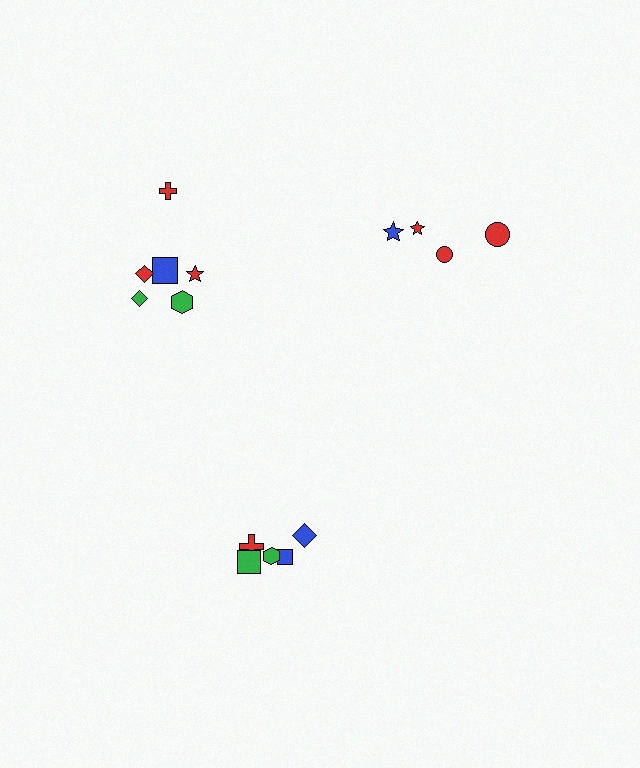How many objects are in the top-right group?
There are 4 objects.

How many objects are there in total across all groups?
There are 15 objects.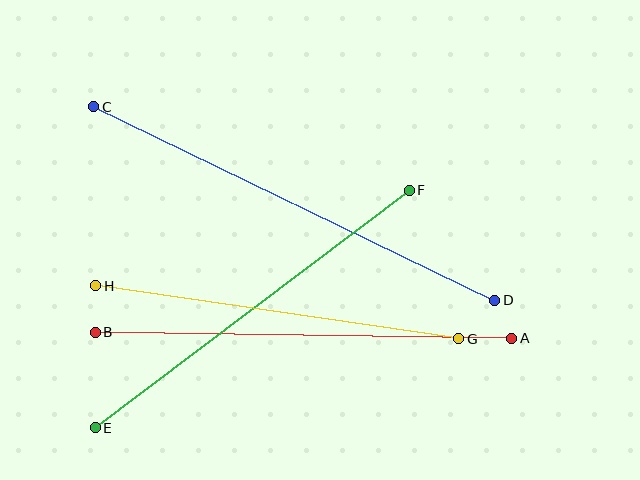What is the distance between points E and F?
The distance is approximately 394 pixels.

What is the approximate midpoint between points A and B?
The midpoint is at approximately (303, 335) pixels.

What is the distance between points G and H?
The distance is approximately 367 pixels.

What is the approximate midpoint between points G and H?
The midpoint is at approximately (277, 312) pixels.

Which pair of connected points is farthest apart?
Points C and D are farthest apart.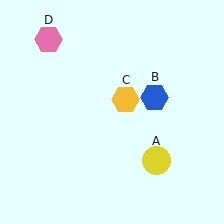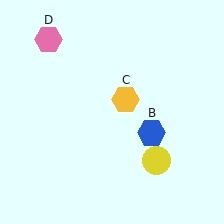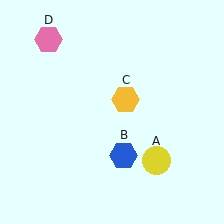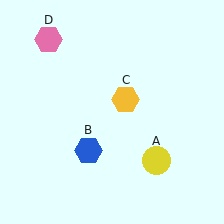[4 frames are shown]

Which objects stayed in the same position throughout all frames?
Yellow circle (object A) and yellow hexagon (object C) and pink hexagon (object D) remained stationary.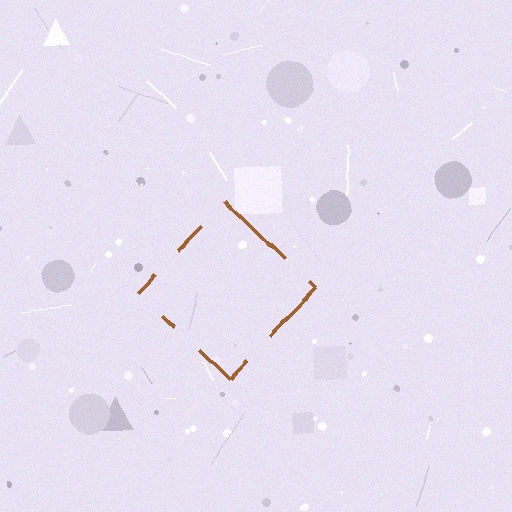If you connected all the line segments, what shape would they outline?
They would outline a diamond.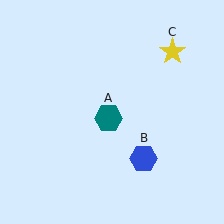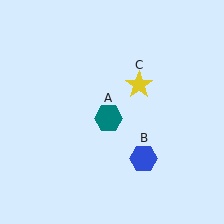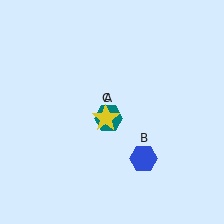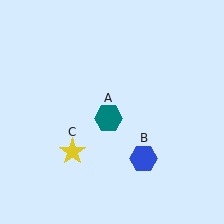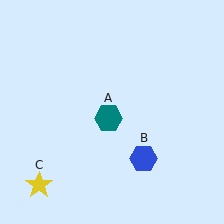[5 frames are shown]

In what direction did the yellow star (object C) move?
The yellow star (object C) moved down and to the left.